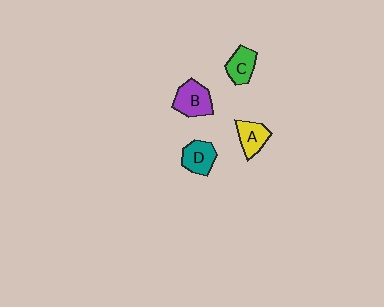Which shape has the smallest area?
Shape C (green).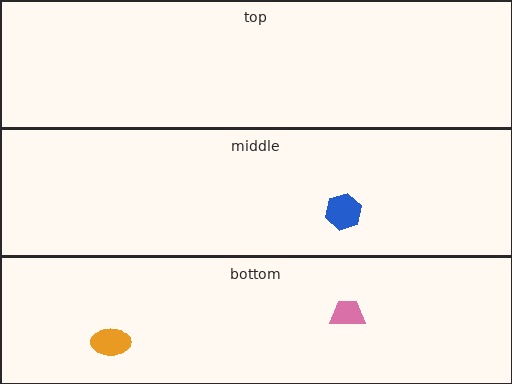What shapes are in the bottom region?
The pink trapezoid, the orange ellipse.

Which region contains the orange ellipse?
The bottom region.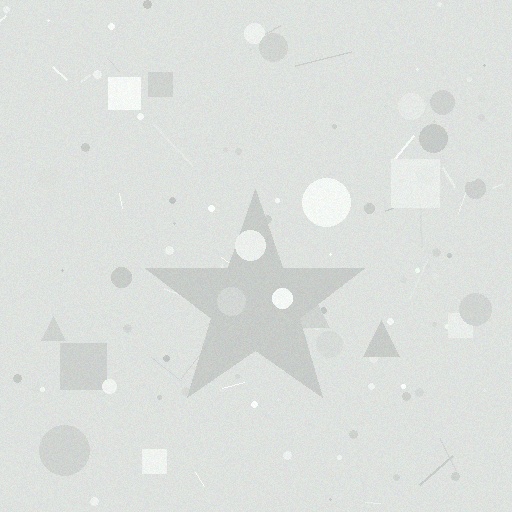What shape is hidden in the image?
A star is hidden in the image.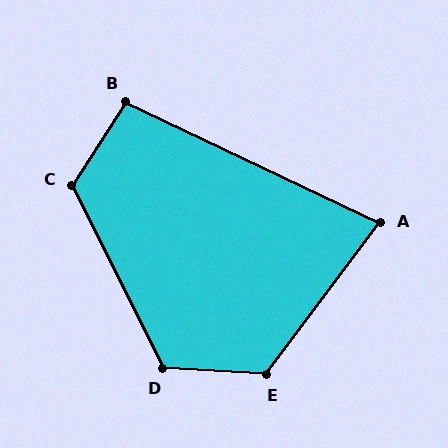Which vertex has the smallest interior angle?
A, at approximately 79 degrees.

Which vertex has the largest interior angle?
E, at approximately 123 degrees.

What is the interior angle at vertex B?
Approximately 97 degrees (obtuse).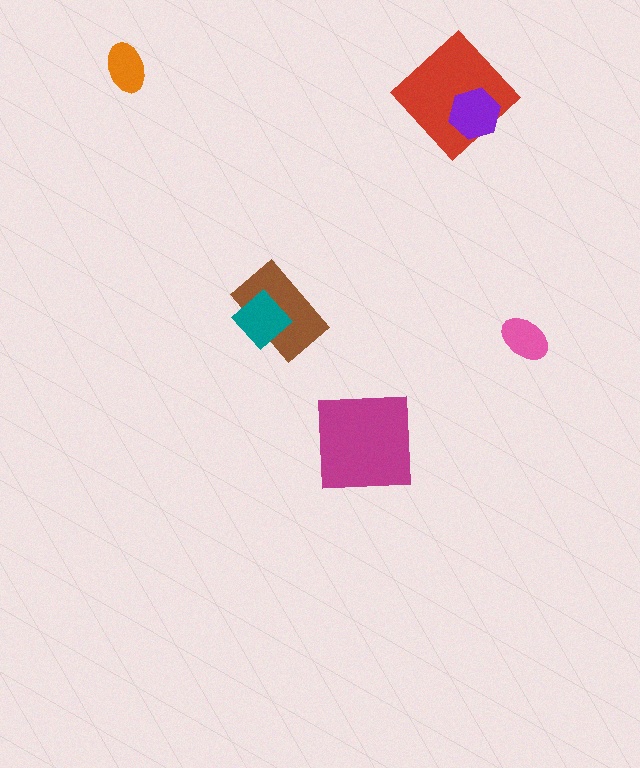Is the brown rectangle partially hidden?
Yes, it is partially covered by another shape.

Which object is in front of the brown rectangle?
The teal diamond is in front of the brown rectangle.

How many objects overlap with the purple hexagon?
1 object overlaps with the purple hexagon.